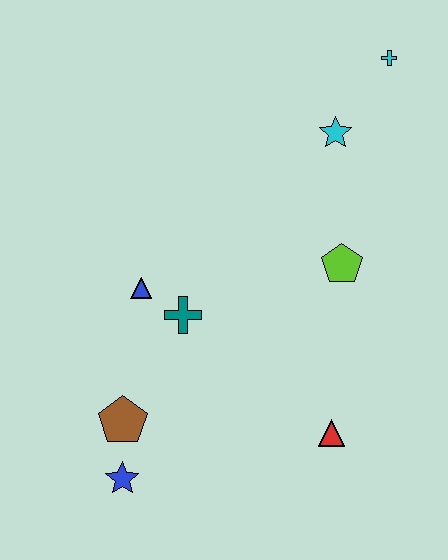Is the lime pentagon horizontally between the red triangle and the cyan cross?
Yes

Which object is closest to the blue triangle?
The teal cross is closest to the blue triangle.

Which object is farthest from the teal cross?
The cyan cross is farthest from the teal cross.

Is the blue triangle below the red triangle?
No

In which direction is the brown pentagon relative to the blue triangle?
The brown pentagon is below the blue triangle.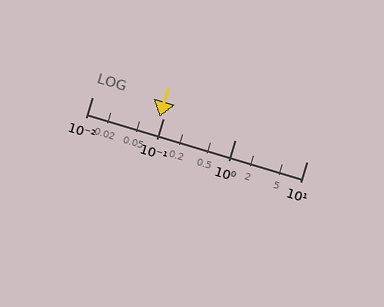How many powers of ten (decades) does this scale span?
The scale spans 3 decades, from 0.01 to 10.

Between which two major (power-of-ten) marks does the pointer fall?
The pointer is between 0.01 and 0.1.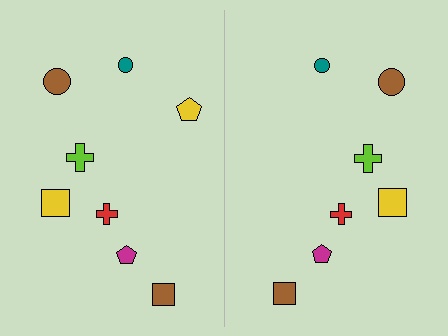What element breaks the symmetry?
A yellow pentagon is missing from the right side.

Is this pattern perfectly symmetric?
No, the pattern is not perfectly symmetric. A yellow pentagon is missing from the right side.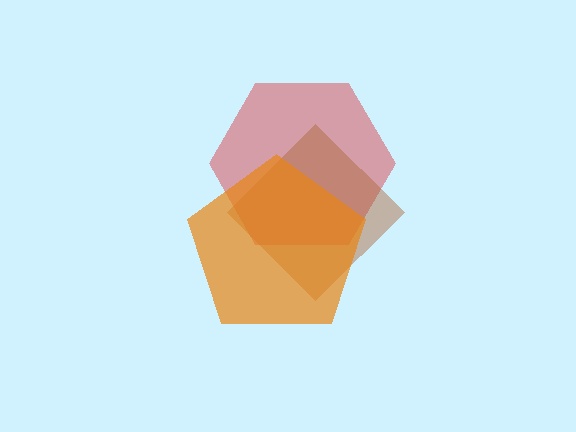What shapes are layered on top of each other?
The layered shapes are: a red hexagon, a brown diamond, an orange pentagon.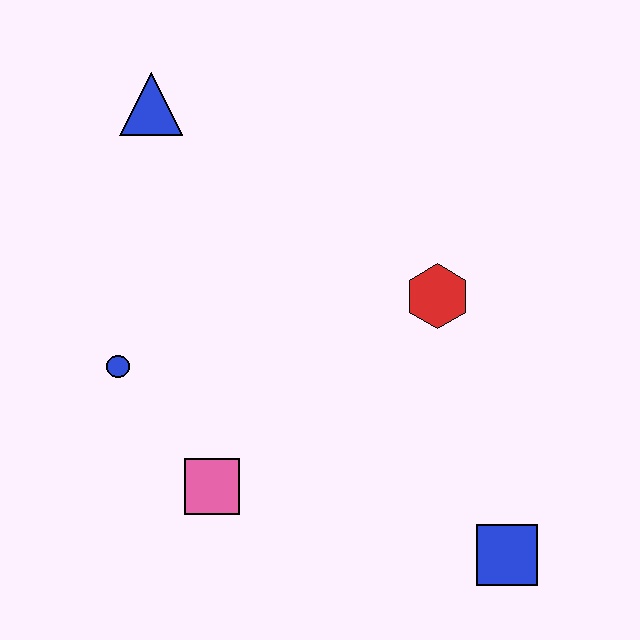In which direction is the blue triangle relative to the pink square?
The blue triangle is above the pink square.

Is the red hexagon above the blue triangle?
No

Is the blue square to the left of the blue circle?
No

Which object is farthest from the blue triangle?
The blue square is farthest from the blue triangle.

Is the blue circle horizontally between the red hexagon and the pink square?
No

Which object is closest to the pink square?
The blue circle is closest to the pink square.